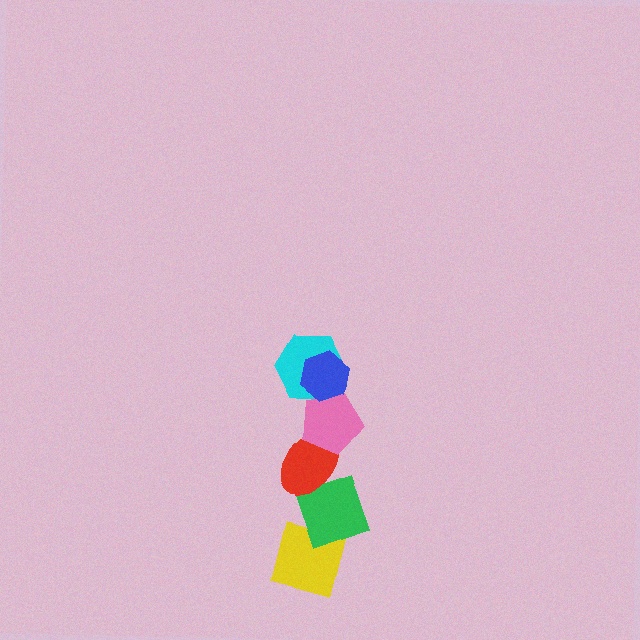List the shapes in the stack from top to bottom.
From top to bottom: the blue hexagon, the cyan hexagon, the pink pentagon, the red ellipse, the green diamond, the yellow square.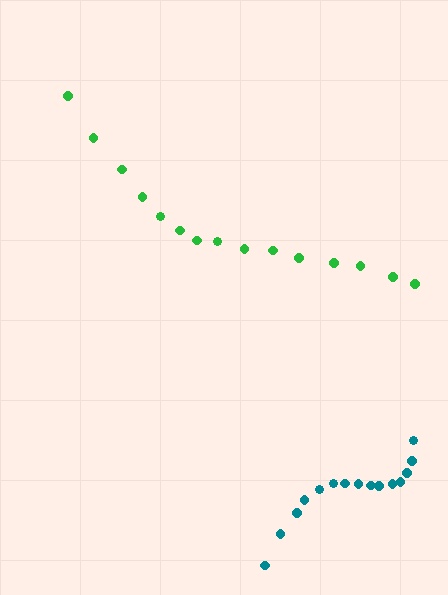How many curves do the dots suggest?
There are 2 distinct paths.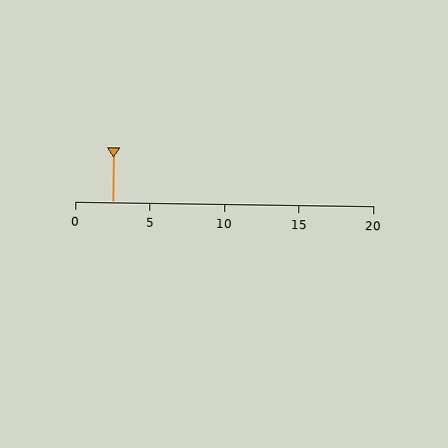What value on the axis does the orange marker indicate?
The marker indicates approximately 2.5.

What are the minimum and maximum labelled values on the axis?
The axis runs from 0 to 20.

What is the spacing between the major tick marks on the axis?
The major ticks are spaced 5 apart.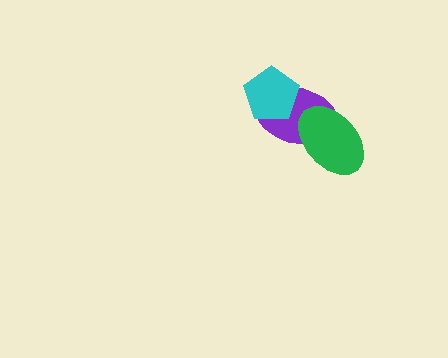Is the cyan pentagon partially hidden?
No, no other shape covers it.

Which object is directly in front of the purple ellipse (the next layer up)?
The cyan pentagon is directly in front of the purple ellipse.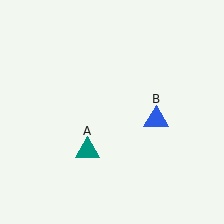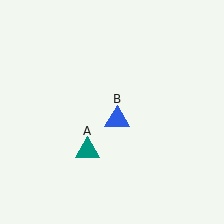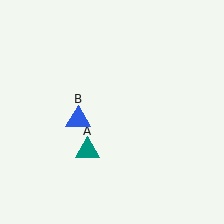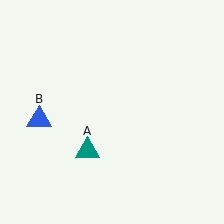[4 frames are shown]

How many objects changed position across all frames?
1 object changed position: blue triangle (object B).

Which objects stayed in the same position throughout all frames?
Teal triangle (object A) remained stationary.